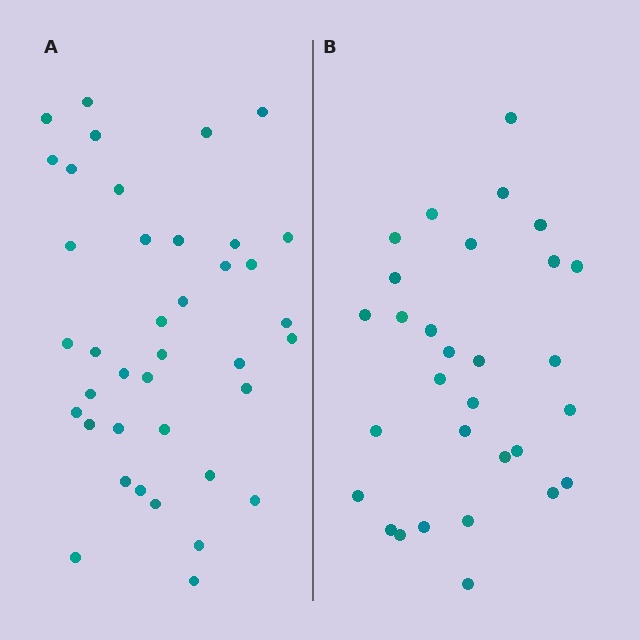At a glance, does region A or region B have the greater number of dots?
Region A (the left region) has more dots.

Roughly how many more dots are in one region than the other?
Region A has roughly 8 or so more dots than region B.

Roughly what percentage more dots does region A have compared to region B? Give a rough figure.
About 30% more.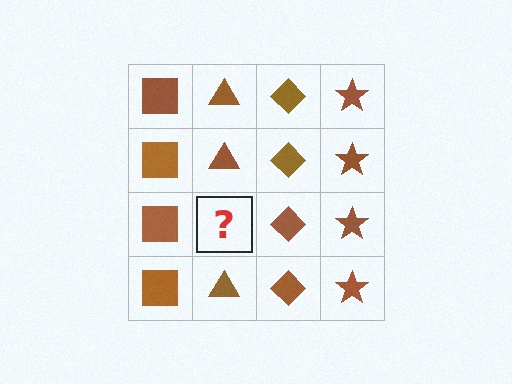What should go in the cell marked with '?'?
The missing cell should contain a brown triangle.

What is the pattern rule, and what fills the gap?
The rule is that each column has a consistent shape. The gap should be filled with a brown triangle.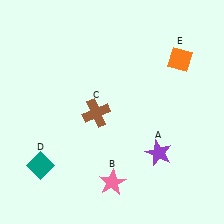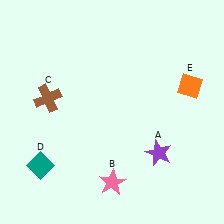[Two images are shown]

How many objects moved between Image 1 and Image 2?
2 objects moved between the two images.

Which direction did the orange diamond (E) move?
The orange diamond (E) moved down.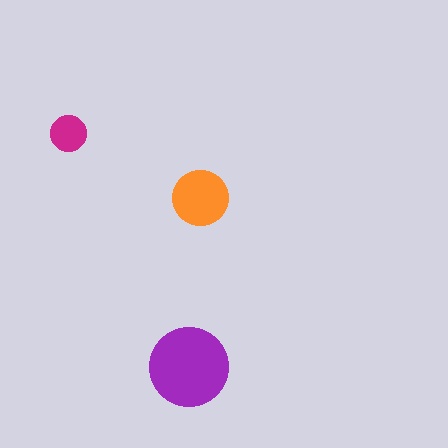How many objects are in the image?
There are 3 objects in the image.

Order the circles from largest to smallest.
the purple one, the orange one, the magenta one.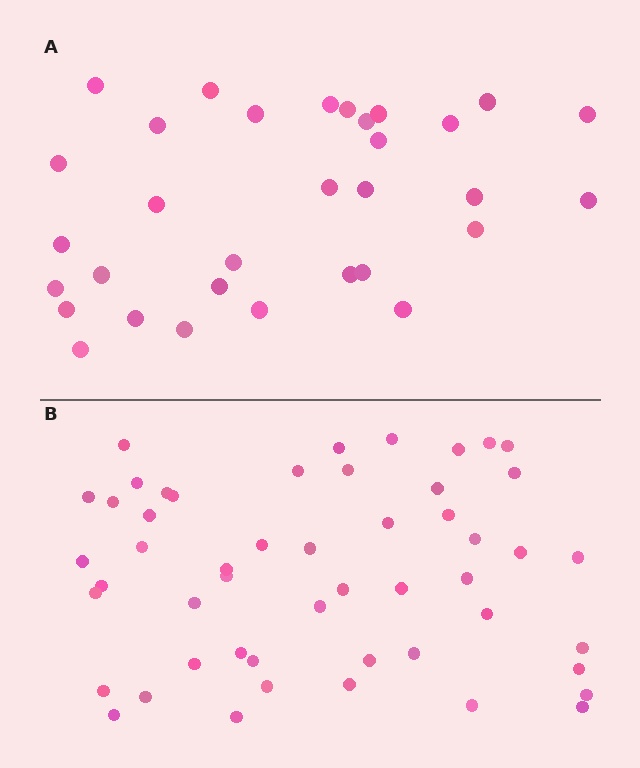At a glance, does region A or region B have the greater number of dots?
Region B (the bottom region) has more dots.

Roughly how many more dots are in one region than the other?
Region B has approximately 20 more dots than region A.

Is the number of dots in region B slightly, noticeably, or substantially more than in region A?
Region B has substantially more. The ratio is roughly 1.6 to 1.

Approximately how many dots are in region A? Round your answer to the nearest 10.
About 30 dots. (The exact count is 32, which rounds to 30.)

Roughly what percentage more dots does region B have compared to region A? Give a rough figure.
About 60% more.